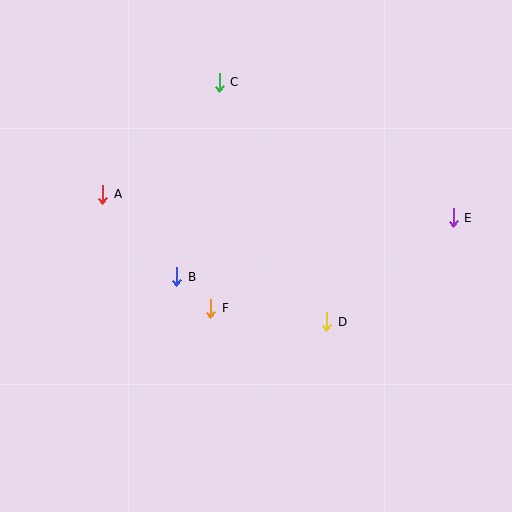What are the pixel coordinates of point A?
Point A is at (103, 194).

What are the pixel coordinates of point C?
Point C is at (219, 82).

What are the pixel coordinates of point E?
Point E is at (453, 218).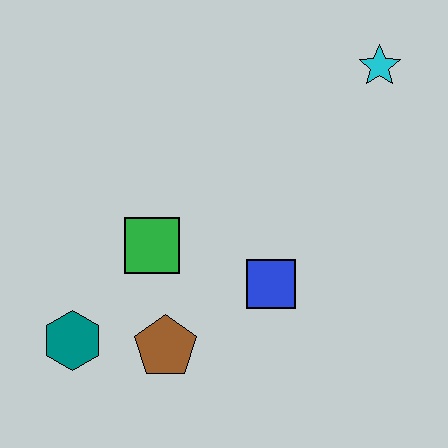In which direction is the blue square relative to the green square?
The blue square is to the right of the green square.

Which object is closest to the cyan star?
The blue square is closest to the cyan star.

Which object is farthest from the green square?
The cyan star is farthest from the green square.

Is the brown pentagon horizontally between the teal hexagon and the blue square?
Yes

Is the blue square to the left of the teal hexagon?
No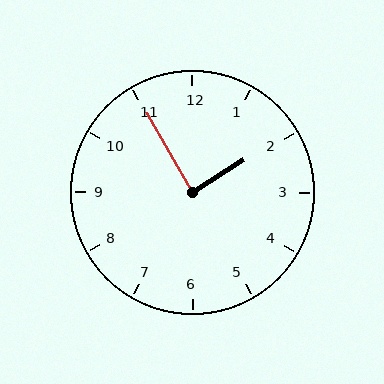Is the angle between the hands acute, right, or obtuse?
It is right.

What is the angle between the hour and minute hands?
Approximately 88 degrees.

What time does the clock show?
1:55.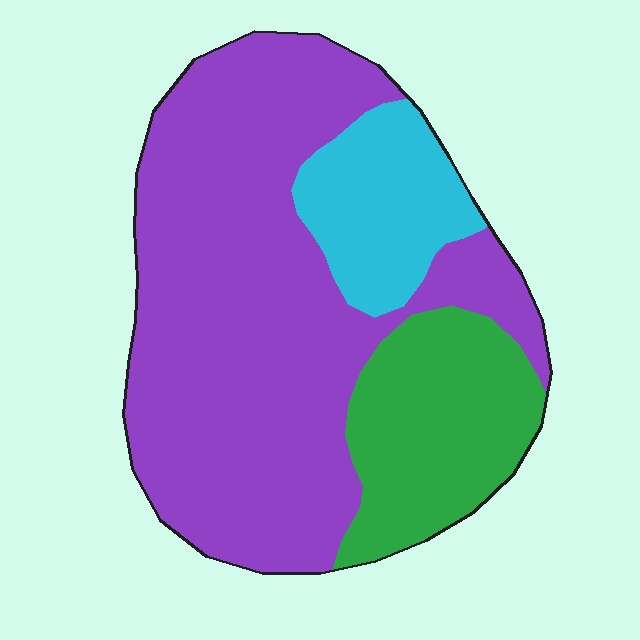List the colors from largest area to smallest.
From largest to smallest: purple, green, cyan.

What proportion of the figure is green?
Green takes up about one fifth (1/5) of the figure.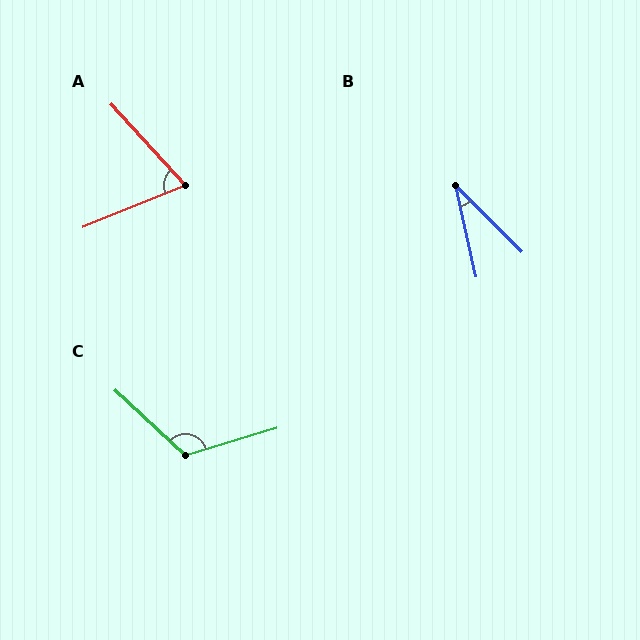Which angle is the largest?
C, at approximately 121 degrees.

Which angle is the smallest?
B, at approximately 32 degrees.